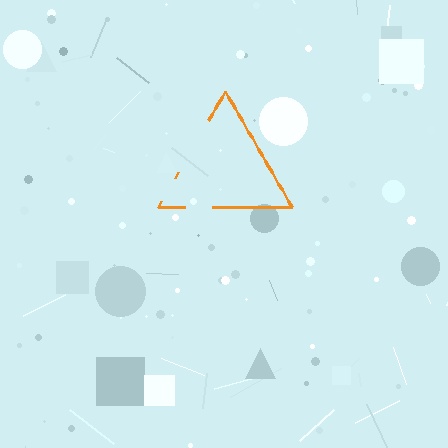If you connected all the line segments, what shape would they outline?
They would outline a triangle.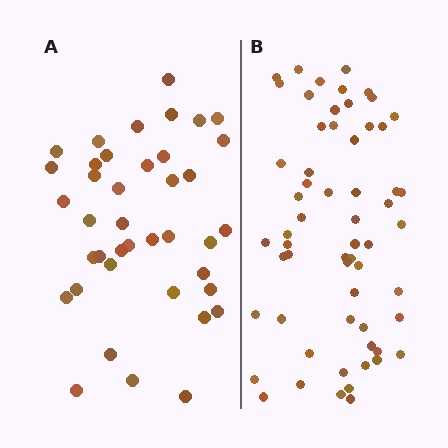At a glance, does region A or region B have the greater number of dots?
Region B (the right region) has more dots.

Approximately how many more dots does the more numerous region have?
Region B has approximately 20 more dots than region A.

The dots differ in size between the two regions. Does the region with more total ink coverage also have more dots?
No. Region A has more total ink coverage because its dots are larger, but region B actually contains more individual dots. Total area can be misleading — the number of items is what matters here.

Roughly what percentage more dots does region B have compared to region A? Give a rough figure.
About 50% more.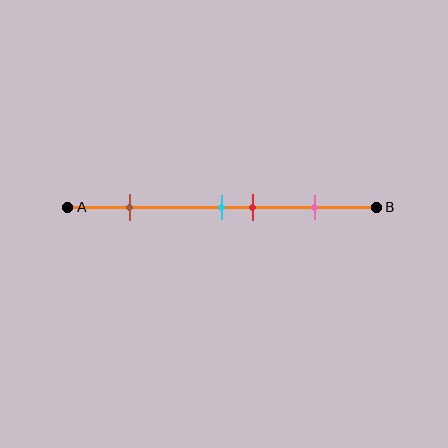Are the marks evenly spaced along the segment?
No, the marks are not evenly spaced.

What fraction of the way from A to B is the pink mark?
The pink mark is approximately 80% (0.8) of the way from A to B.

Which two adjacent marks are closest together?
The cyan and red marks are the closest adjacent pair.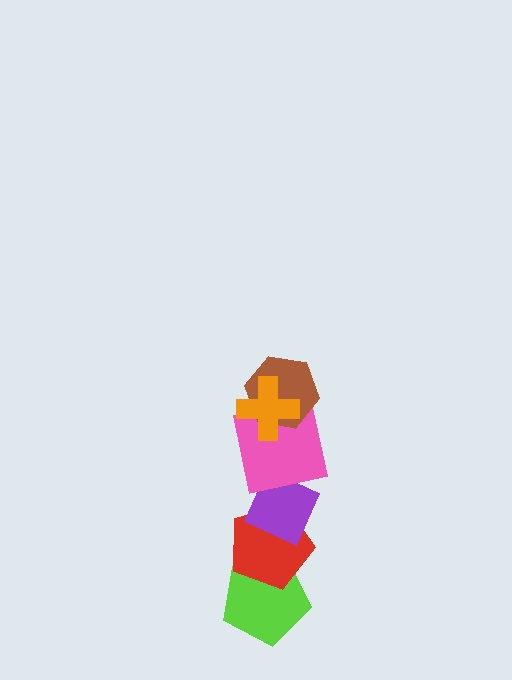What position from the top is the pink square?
The pink square is 3rd from the top.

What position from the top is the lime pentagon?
The lime pentagon is 6th from the top.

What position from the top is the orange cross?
The orange cross is 1st from the top.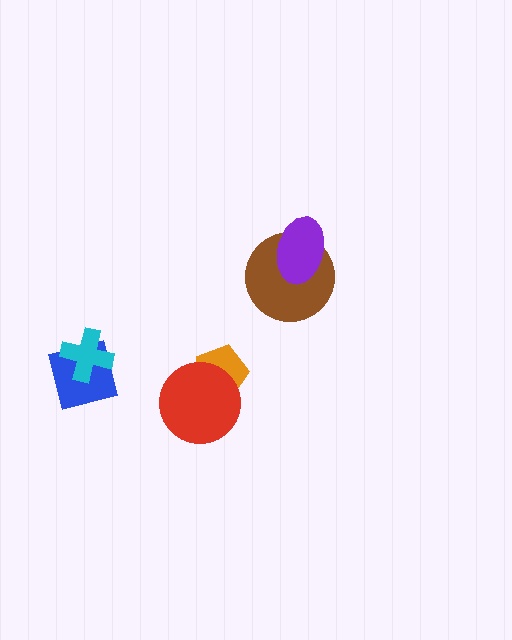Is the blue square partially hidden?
Yes, it is partially covered by another shape.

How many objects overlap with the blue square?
1 object overlaps with the blue square.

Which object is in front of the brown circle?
The purple ellipse is in front of the brown circle.